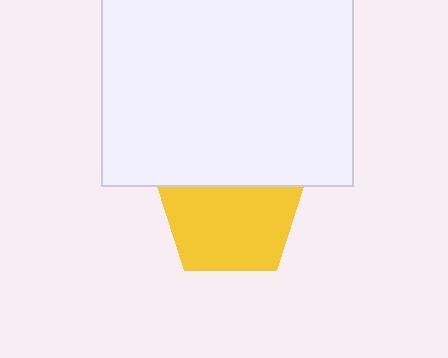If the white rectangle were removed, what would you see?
You would see the complete yellow pentagon.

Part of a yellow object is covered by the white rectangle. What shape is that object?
It is a pentagon.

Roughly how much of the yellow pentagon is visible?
Most of it is visible (roughly 68%).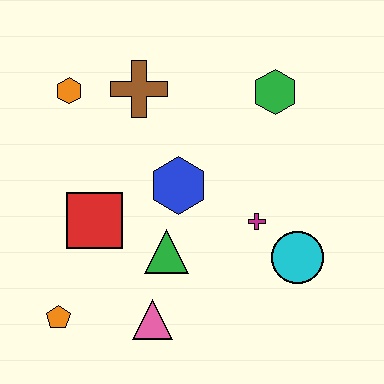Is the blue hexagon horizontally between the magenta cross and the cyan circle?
No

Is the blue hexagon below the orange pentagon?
No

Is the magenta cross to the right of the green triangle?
Yes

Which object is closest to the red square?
The green triangle is closest to the red square.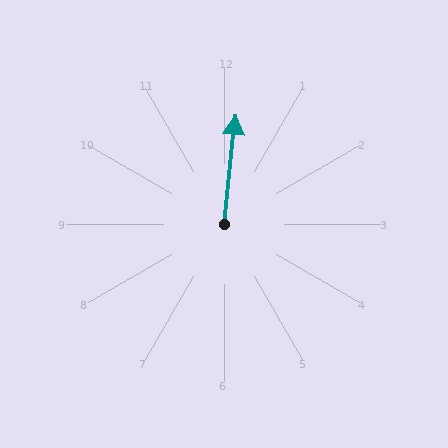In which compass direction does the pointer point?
North.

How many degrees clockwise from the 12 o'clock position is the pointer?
Approximately 6 degrees.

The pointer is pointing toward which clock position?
Roughly 12 o'clock.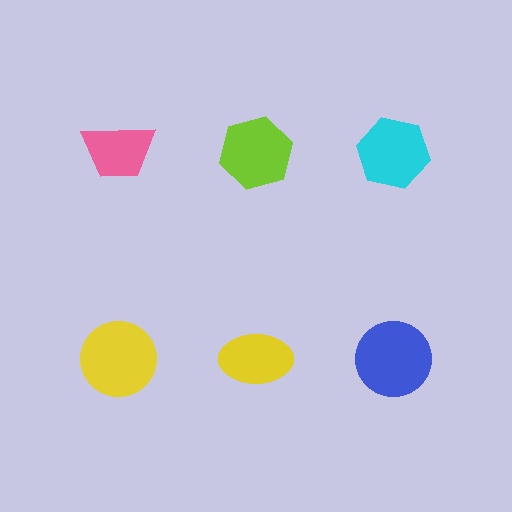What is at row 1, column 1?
A pink trapezoid.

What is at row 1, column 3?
A cyan hexagon.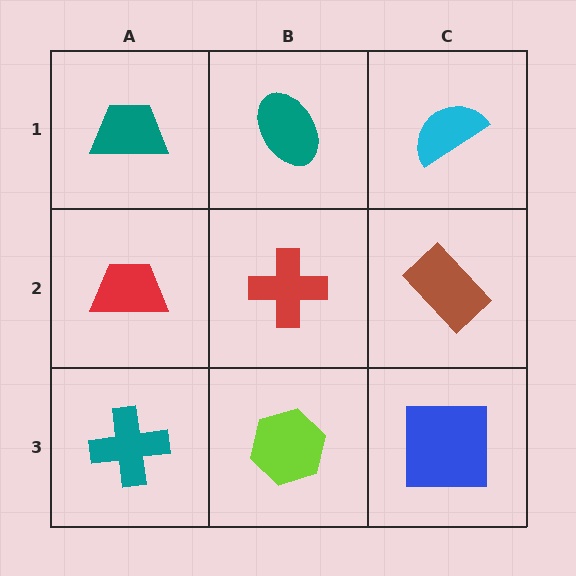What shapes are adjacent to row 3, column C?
A brown rectangle (row 2, column C), a lime hexagon (row 3, column B).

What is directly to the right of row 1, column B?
A cyan semicircle.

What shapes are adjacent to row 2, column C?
A cyan semicircle (row 1, column C), a blue square (row 3, column C), a red cross (row 2, column B).